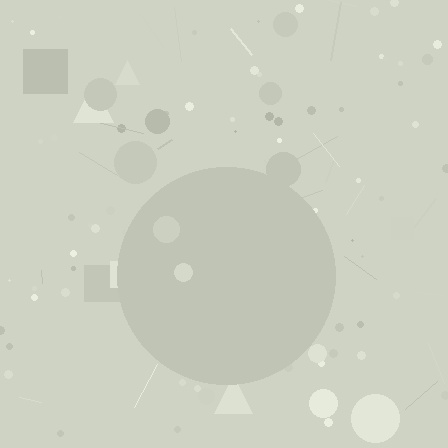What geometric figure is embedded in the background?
A circle is embedded in the background.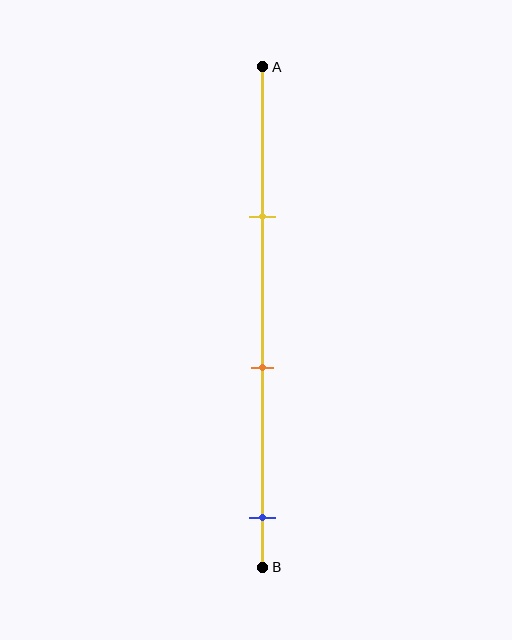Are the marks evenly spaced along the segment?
Yes, the marks are approximately evenly spaced.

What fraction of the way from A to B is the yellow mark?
The yellow mark is approximately 30% (0.3) of the way from A to B.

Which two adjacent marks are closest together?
The yellow and orange marks are the closest adjacent pair.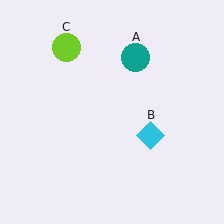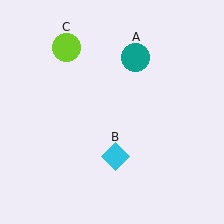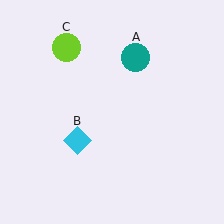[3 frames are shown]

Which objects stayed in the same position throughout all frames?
Teal circle (object A) and lime circle (object C) remained stationary.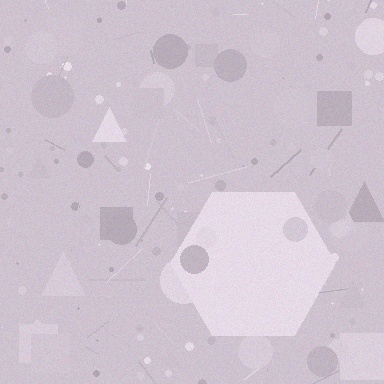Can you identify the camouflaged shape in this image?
The camouflaged shape is a hexagon.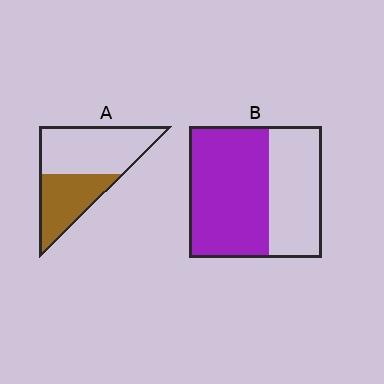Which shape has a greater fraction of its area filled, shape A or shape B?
Shape B.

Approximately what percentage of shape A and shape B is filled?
A is approximately 40% and B is approximately 60%.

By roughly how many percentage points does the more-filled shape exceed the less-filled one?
By roughly 20 percentage points (B over A).